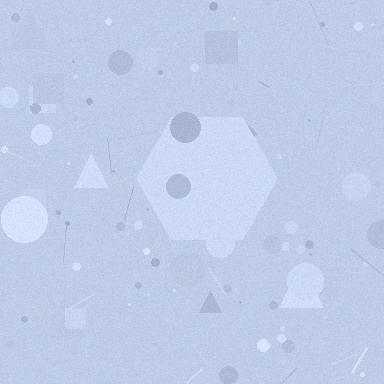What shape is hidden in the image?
A hexagon is hidden in the image.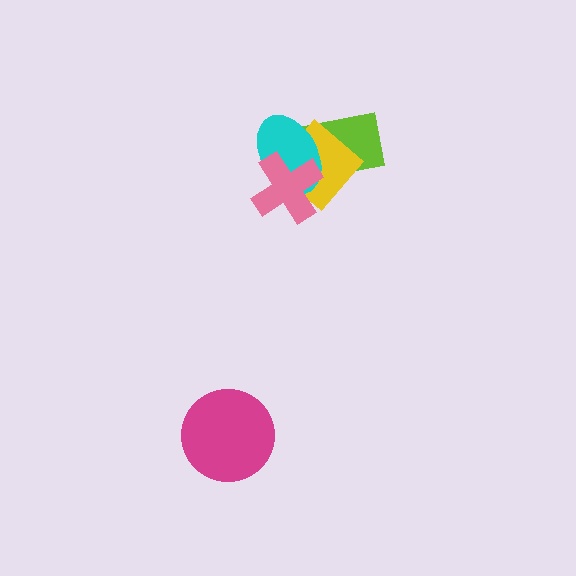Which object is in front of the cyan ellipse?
The pink cross is in front of the cyan ellipse.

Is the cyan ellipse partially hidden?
Yes, it is partially covered by another shape.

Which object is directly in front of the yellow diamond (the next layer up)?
The cyan ellipse is directly in front of the yellow diamond.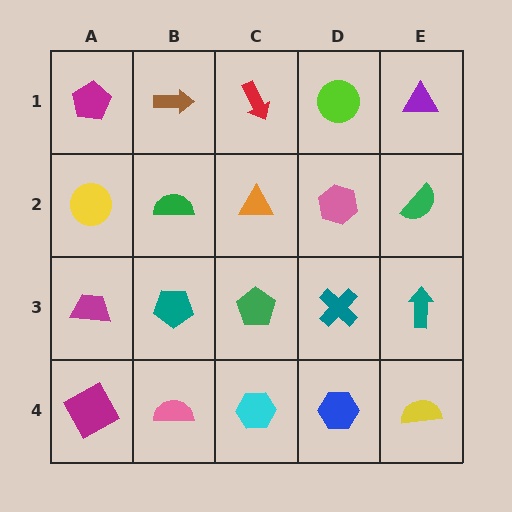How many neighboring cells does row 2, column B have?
4.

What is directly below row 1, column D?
A pink hexagon.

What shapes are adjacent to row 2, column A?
A magenta pentagon (row 1, column A), a magenta trapezoid (row 3, column A), a green semicircle (row 2, column B).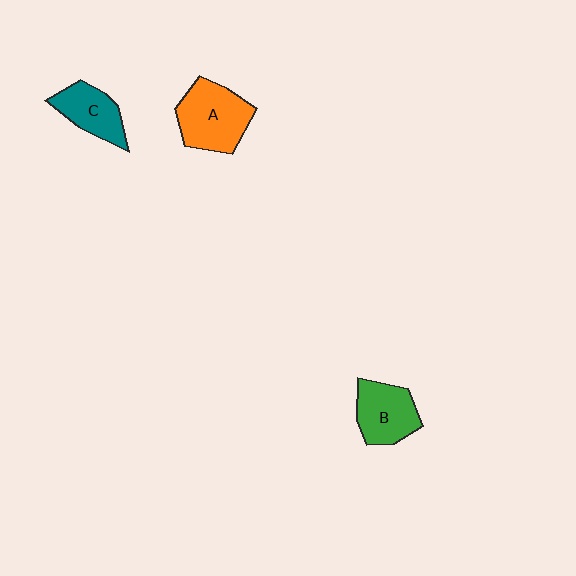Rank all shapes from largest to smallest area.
From largest to smallest: A (orange), B (green), C (teal).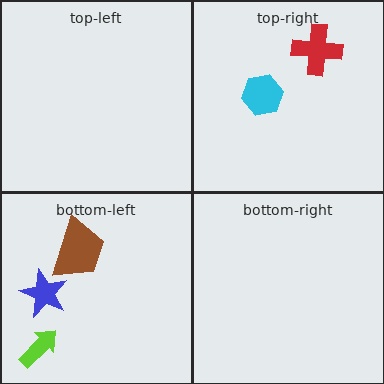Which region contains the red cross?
The top-right region.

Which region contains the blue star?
The bottom-left region.